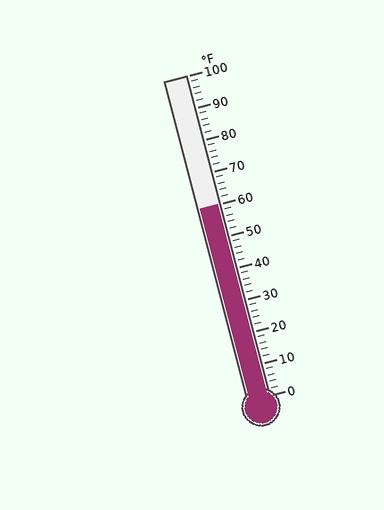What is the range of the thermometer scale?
The thermometer scale ranges from 0°F to 100°F.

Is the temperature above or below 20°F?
The temperature is above 20°F.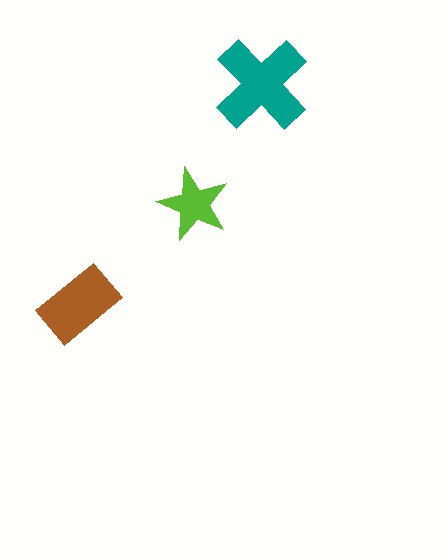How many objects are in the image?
There are 3 objects in the image.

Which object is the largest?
The teal cross.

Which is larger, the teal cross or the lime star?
The teal cross.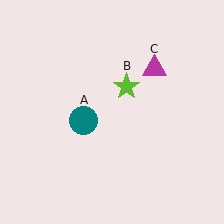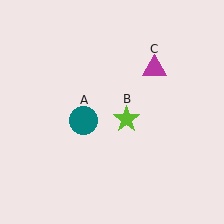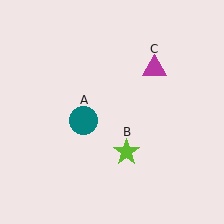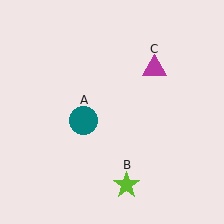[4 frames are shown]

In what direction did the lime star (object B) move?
The lime star (object B) moved down.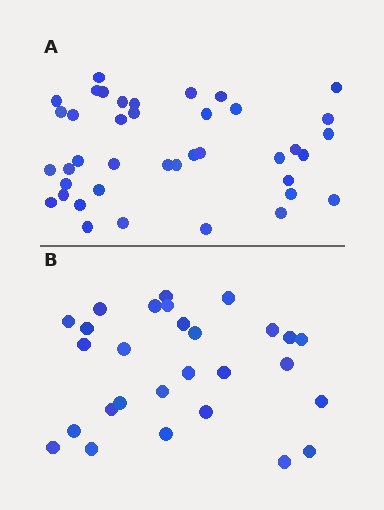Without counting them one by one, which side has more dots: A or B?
Region A (the top region) has more dots.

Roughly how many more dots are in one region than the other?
Region A has roughly 12 or so more dots than region B.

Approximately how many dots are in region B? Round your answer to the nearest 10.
About 30 dots. (The exact count is 28, which rounds to 30.)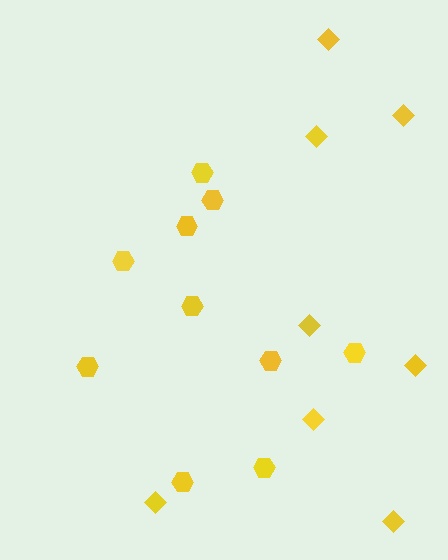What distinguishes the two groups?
There are 2 groups: one group of hexagons (10) and one group of diamonds (8).